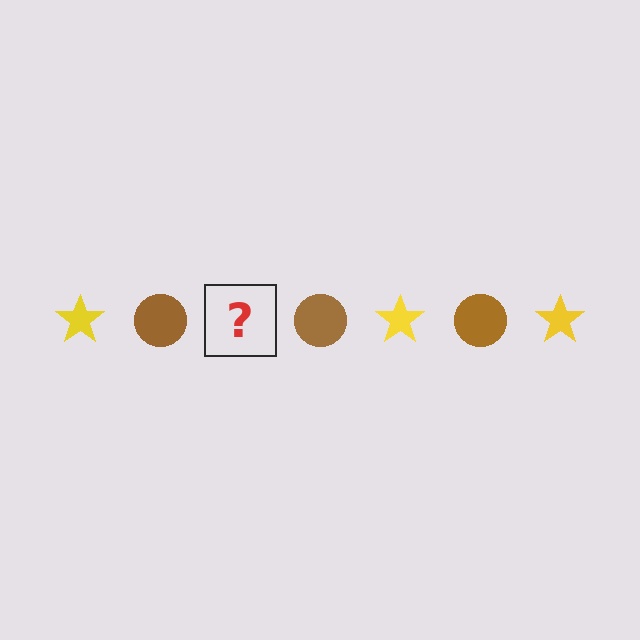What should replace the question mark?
The question mark should be replaced with a yellow star.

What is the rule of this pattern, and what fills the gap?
The rule is that the pattern alternates between yellow star and brown circle. The gap should be filled with a yellow star.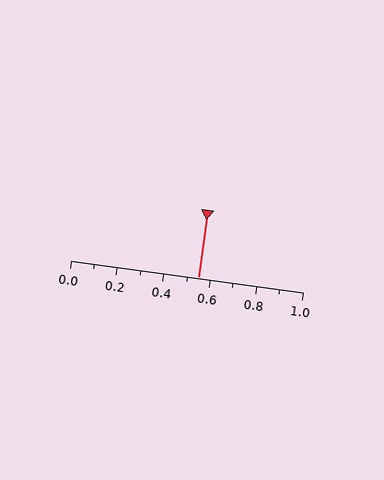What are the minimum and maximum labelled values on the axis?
The axis runs from 0.0 to 1.0.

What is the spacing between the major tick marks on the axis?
The major ticks are spaced 0.2 apart.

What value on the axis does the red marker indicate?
The marker indicates approximately 0.55.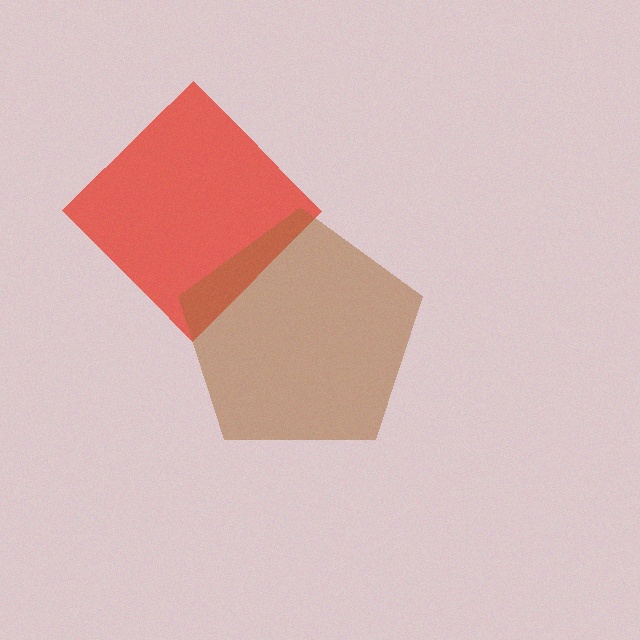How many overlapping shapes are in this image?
There are 2 overlapping shapes in the image.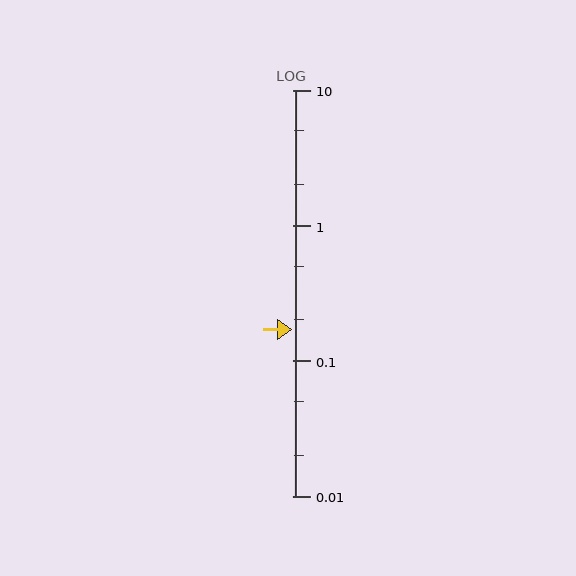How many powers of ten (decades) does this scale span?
The scale spans 3 decades, from 0.01 to 10.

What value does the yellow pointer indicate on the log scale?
The pointer indicates approximately 0.17.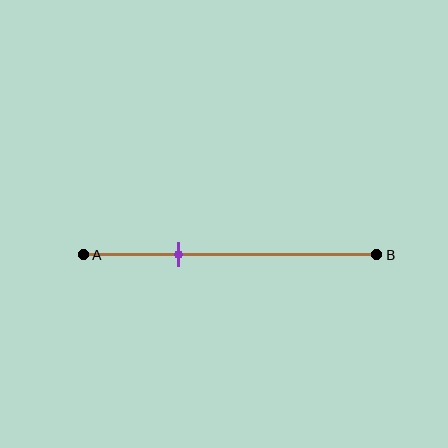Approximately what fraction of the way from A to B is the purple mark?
The purple mark is approximately 35% of the way from A to B.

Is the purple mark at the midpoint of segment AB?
No, the mark is at about 35% from A, not at the 50% midpoint.